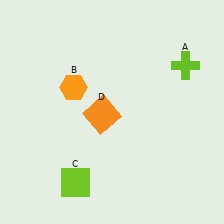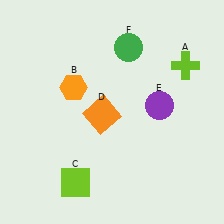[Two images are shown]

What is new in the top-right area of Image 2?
A purple circle (E) was added in the top-right area of Image 2.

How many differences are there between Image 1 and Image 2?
There are 2 differences between the two images.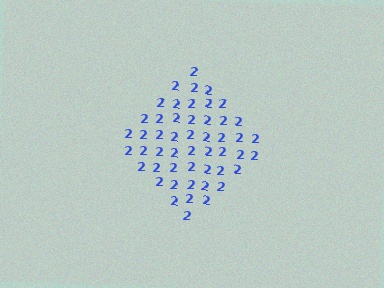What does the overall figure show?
The overall figure shows a diamond.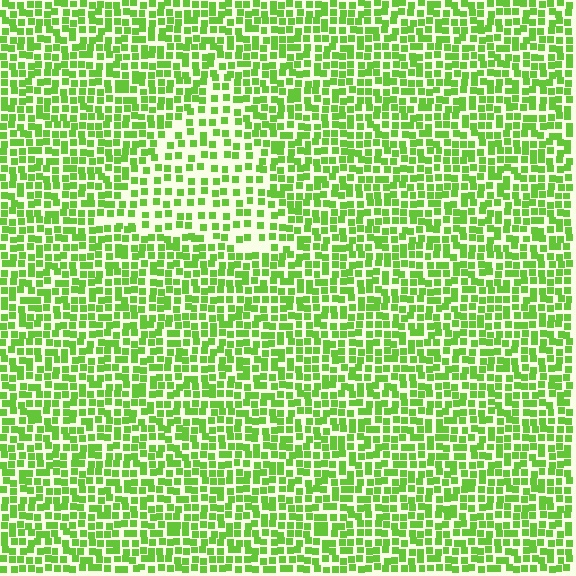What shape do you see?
I see a triangle.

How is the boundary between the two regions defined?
The boundary is defined by a change in element density (approximately 1.8x ratio). All elements are the same color, size, and shape.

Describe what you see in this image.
The image contains small lime elements arranged at two different densities. A triangle-shaped region is visible where the elements are less densely packed than the surrounding area.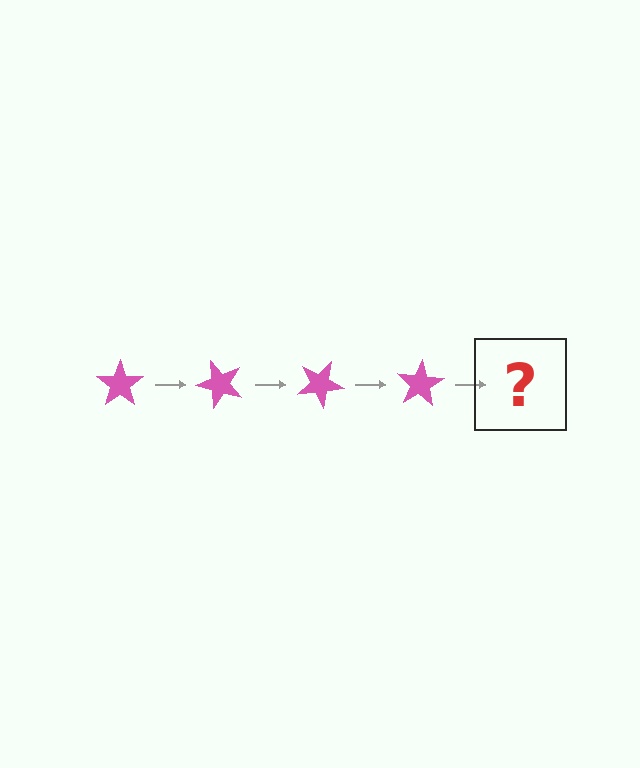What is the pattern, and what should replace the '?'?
The pattern is that the star rotates 50 degrees each step. The '?' should be a pink star rotated 200 degrees.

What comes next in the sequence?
The next element should be a pink star rotated 200 degrees.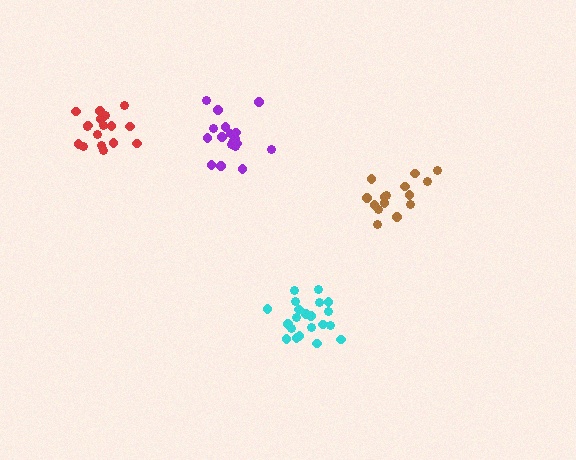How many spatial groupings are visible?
There are 4 spatial groupings.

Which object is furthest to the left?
The red cluster is leftmost.